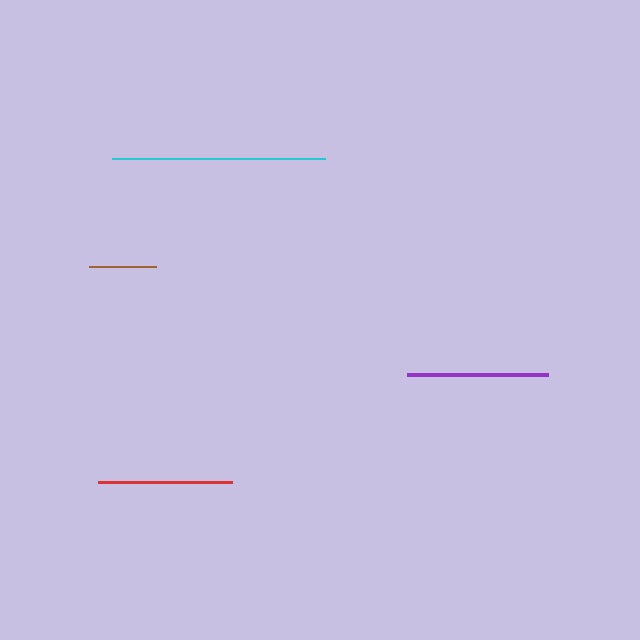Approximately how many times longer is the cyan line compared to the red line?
The cyan line is approximately 1.6 times the length of the red line.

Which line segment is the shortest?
The brown line is the shortest at approximately 67 pixels.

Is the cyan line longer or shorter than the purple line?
The cyan line is longer than the purple line.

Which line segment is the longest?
The cyan line is the longest at approximately 214 pixels.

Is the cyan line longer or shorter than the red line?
The cyan line is longer than the red line.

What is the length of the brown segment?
The brown segment is approximately 67 pixels long.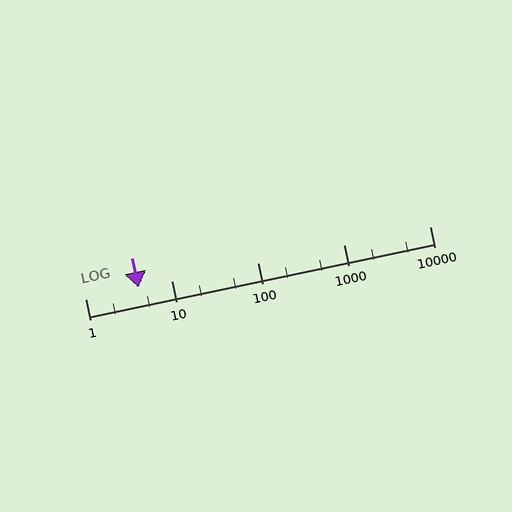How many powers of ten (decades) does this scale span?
The scale spans 4 decades, from 1 to 10000.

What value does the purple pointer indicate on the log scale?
The pointer indicates approximately 4.2.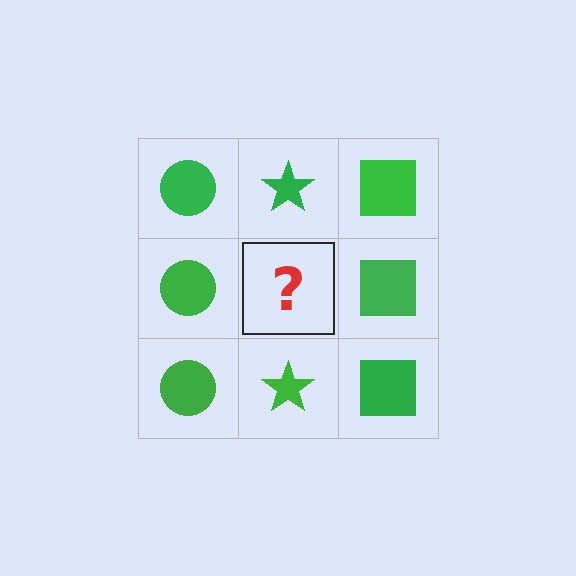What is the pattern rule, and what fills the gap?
The rule is that each column has a consistent shape. The gap should be filled with a green star.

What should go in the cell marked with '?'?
The missing cell should contain a green star.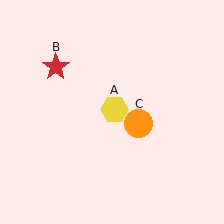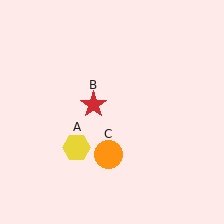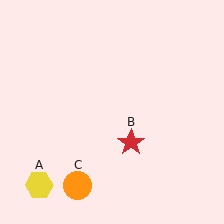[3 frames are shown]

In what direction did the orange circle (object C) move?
The orange circle (object C) moved down and to the left.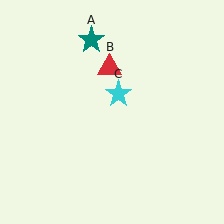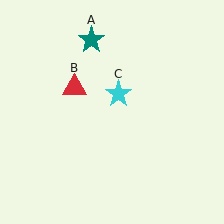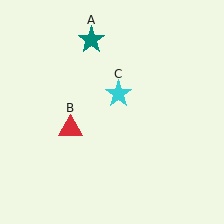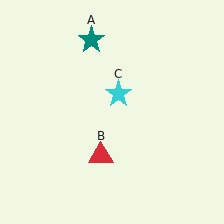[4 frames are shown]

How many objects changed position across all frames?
1 object changed position: red triangle (object B).